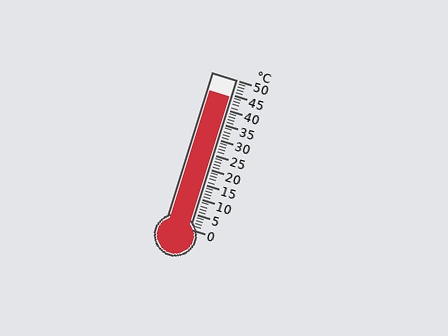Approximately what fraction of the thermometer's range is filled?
The thermometer is filled to approximately 90% of its range.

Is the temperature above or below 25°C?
The temperature is above 25°C.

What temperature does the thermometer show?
The thermometer shows approximately 44°C.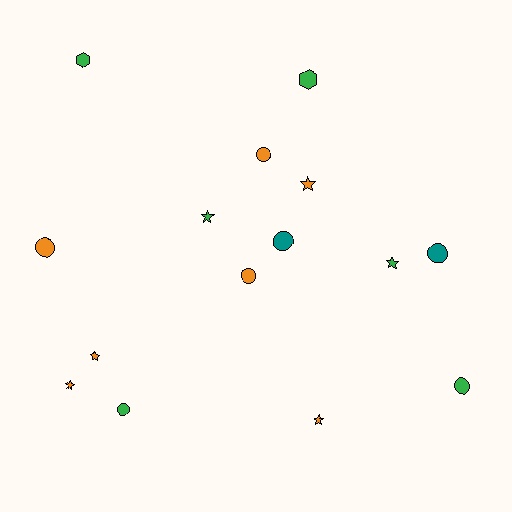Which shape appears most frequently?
Circle, with 7 objects.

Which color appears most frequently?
Orange, with 7 objects.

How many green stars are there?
There are 2 green stars.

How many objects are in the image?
There are 15 objects.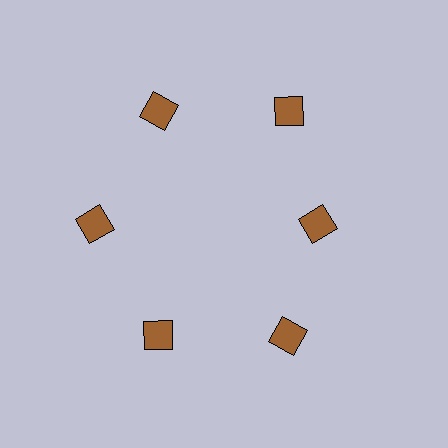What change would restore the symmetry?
The symmetry would be restored by moving it outward, back onto the ring so that all 6 squares sit at equal angles and equal distance from the center.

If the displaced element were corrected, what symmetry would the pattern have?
It would have 6-fold rotational symmetry — the pattern would map onto itself every 60 degrees.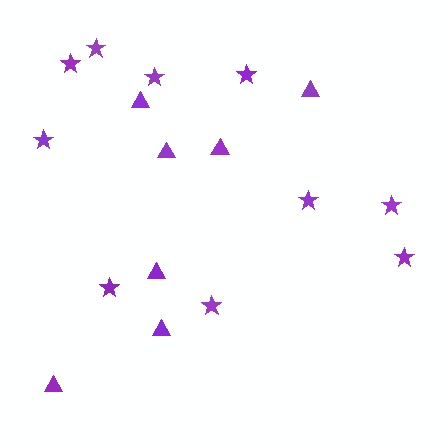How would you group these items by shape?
There are 2 groups: one group of stars (10) and one group of triangles (7).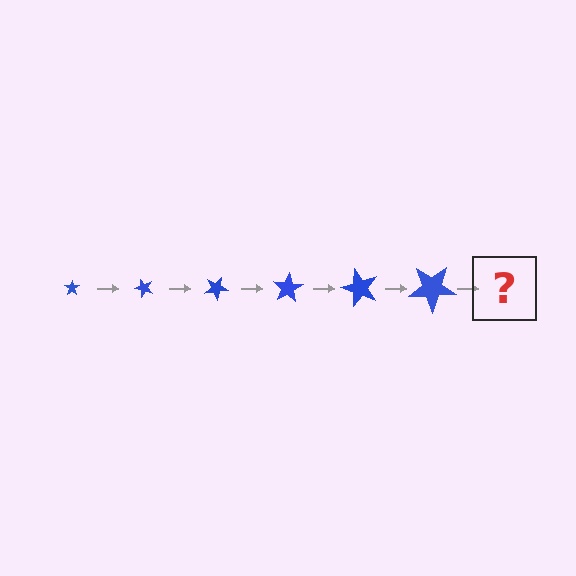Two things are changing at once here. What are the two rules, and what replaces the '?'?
The two rules are that the star grows larger each step and it rotates 50 degrees each step. The '?' should be a star, larger than the previous one and rotated 300 degrees from the start.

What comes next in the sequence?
The next element should be a star, larger than the previous one and rotated 300 degrees from the start.